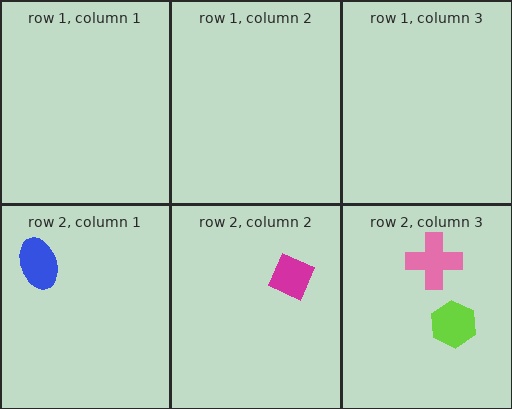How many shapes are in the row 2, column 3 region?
2.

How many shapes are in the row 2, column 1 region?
1.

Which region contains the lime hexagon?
The row 2, column 3 region.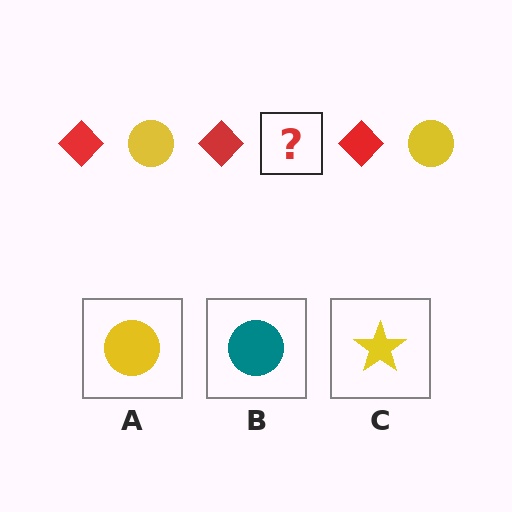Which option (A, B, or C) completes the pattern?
A.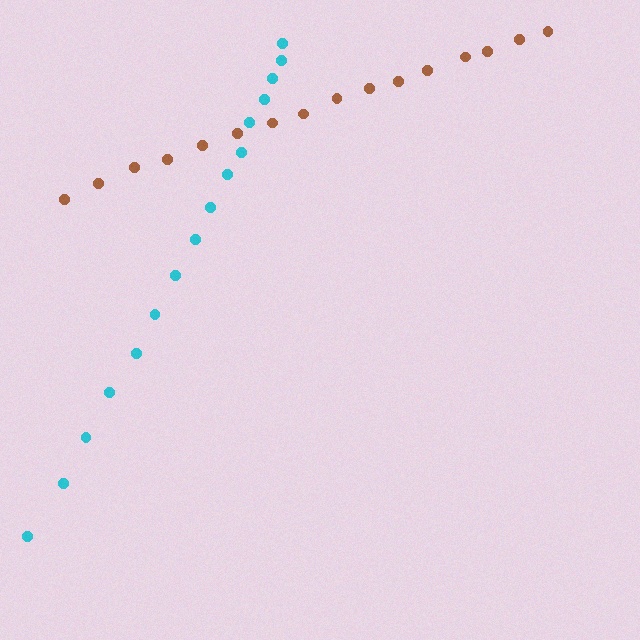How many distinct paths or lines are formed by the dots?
There are 2 distinct paths.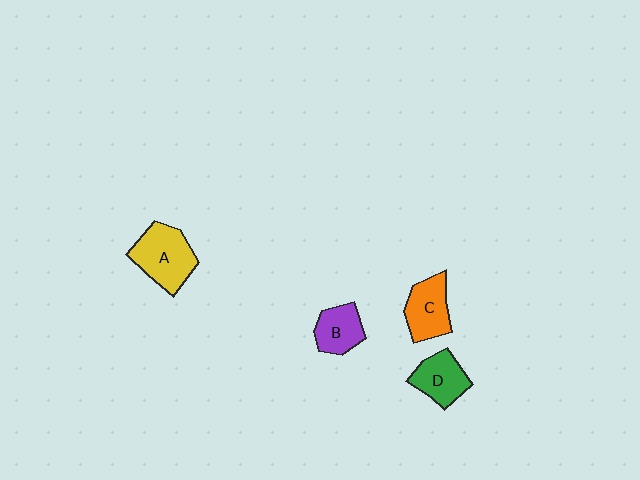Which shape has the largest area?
Shape A (yellow).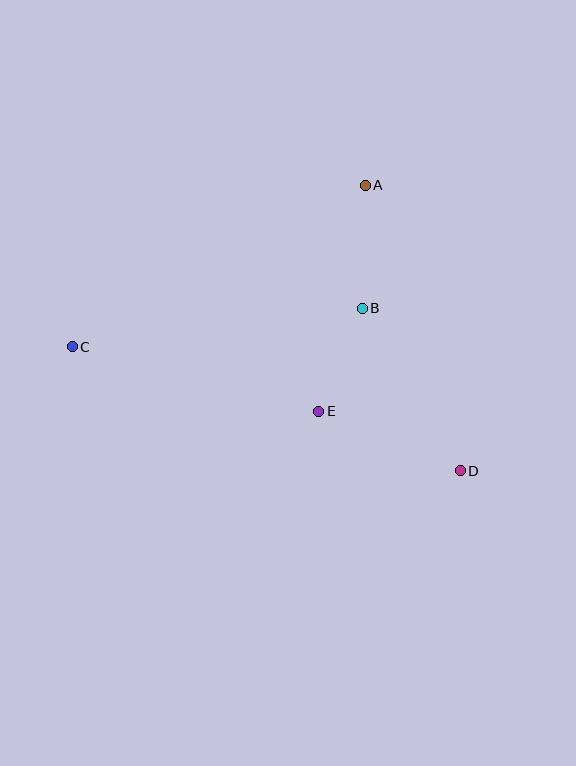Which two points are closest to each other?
Points B and E are closest to each other.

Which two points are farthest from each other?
Points C and D are farthest from each other.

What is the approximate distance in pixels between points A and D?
The distance between A and D is approximately 301 pixels.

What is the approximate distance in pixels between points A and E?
The distance between A and E is approximately 231 pixels.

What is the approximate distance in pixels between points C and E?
The distance between C and E is approximately 255 pixels.